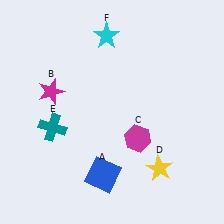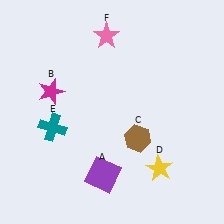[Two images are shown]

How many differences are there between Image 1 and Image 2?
There are 3 differences between the two images.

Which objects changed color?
A changed from blue to purple. C changed from magenta to brown. F changed from cyan to pink.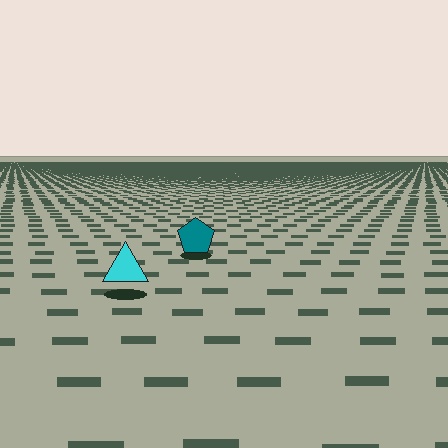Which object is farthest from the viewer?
The teal pentagon is farthest from the viewer. It appears smaller and the ground texture around it is denser.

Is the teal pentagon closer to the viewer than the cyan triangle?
No. The cyan triangle is closer — you can tell from the texture gradient: the ground texture is coarser near it.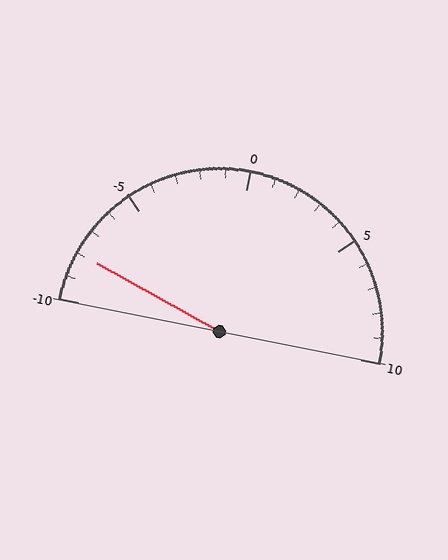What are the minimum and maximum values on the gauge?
The gauge ranges from -10 to 10.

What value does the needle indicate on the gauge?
The needle indicates approximately -8.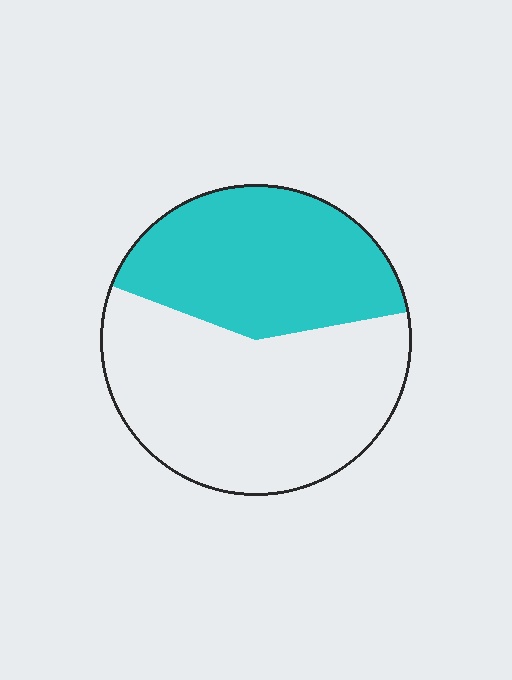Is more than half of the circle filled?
No.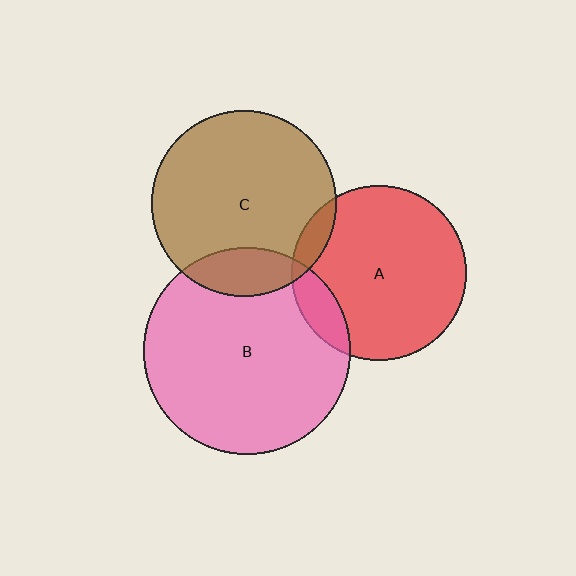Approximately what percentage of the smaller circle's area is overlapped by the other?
Approximately 15%.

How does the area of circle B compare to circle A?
Approximately 1.4 times.